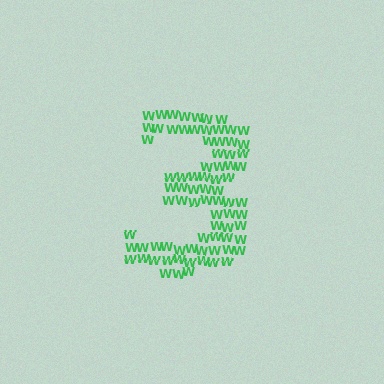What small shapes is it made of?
It is made of small letter W's.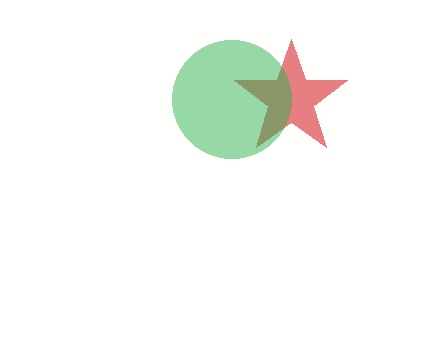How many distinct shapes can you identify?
There are 2 distinct shapes: a red star, a green circle.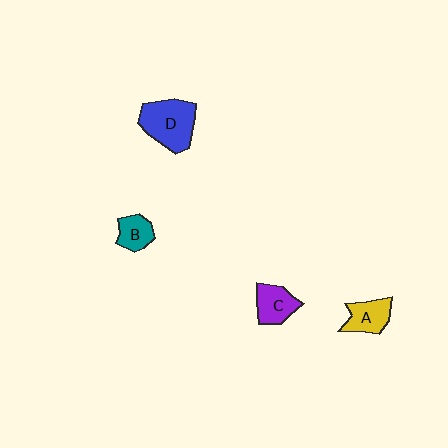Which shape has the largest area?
Shape D (blue).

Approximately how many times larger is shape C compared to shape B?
Approximately 1.3 times.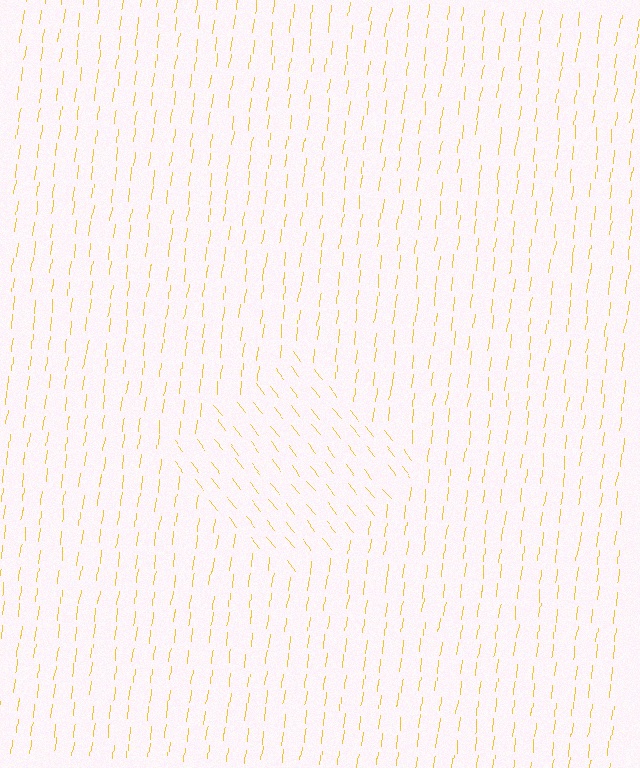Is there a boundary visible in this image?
Yes, there is a texture boundary formed by a change in line orientation.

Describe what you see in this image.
The image is filled with small yellow line segments. A diamond region in the image has lines oriented differently from the surrounding lines, creating a visible texture boundary.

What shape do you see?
I see a diamond.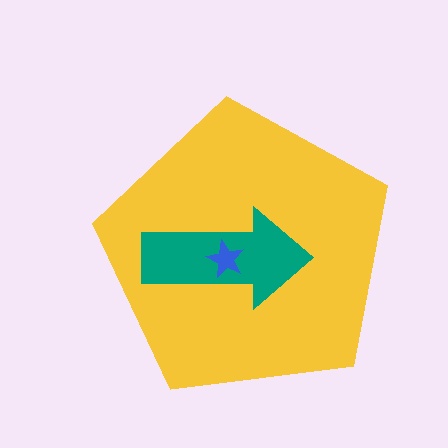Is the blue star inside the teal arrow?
Yes.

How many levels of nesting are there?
3.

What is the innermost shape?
The blue star.